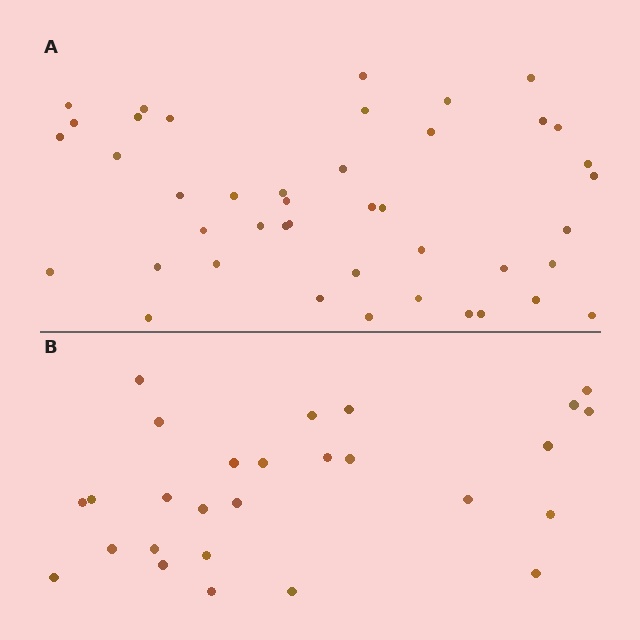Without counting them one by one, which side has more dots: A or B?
Region A (the top region) has more dots.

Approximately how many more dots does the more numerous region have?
Region A has approximately 15 more dots than region B.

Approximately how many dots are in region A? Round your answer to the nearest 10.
About 40 dots. (The exact count is 43, which rounds to 40.)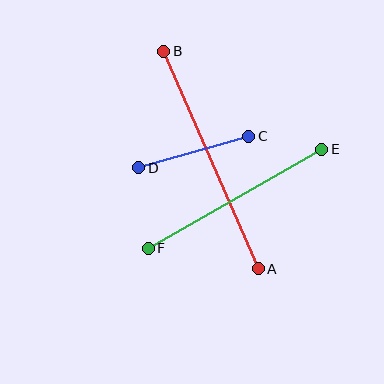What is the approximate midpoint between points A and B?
The midpoint is at approximately (211, 160) pixels.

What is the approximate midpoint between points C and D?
The midpoint is at approximately (194, 152) pixels.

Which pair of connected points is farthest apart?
Points A and B are farthest apart.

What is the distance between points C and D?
The distance is approximately 114 pixels.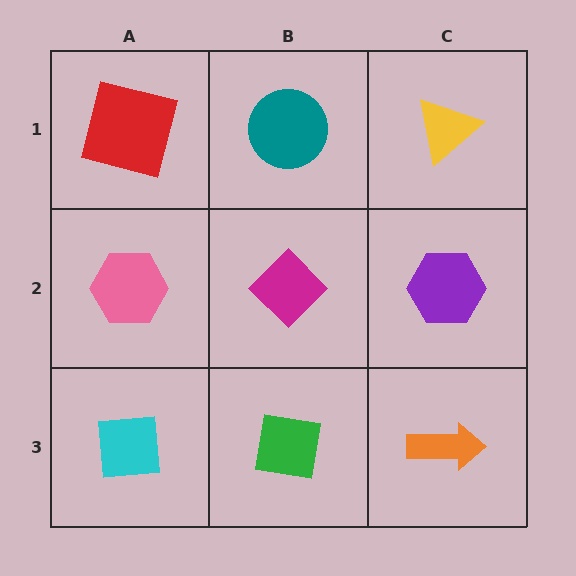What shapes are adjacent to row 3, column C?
A purple hexagon (row 2, column C), a green square (row 3, column B).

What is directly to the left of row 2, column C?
A magenta diamond.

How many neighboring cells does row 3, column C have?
2.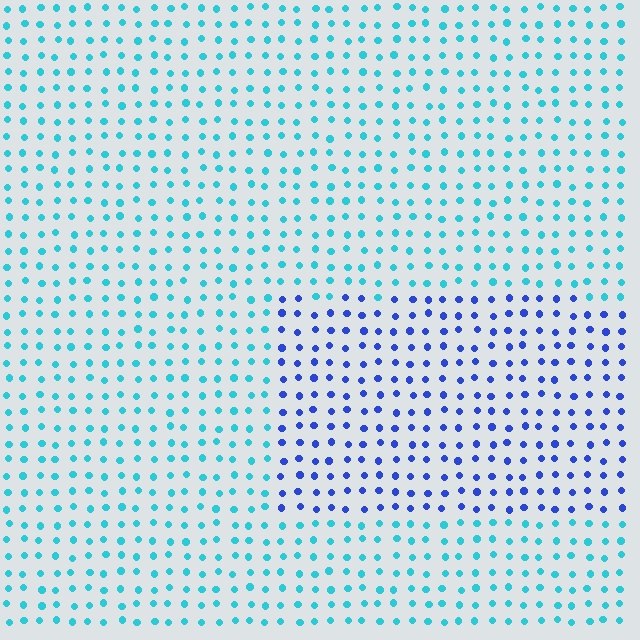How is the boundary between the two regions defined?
The boundary is defined purely by a slight shift in hue (about 47 degrees). Spacing, size, and orientation are identical on both sides.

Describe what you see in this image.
The image is filled with small cyan elements in a uniform arrangement. A rectangle-shaped region is visible where the elements are tinted to a slightly different hue, forming a subtle color boundary.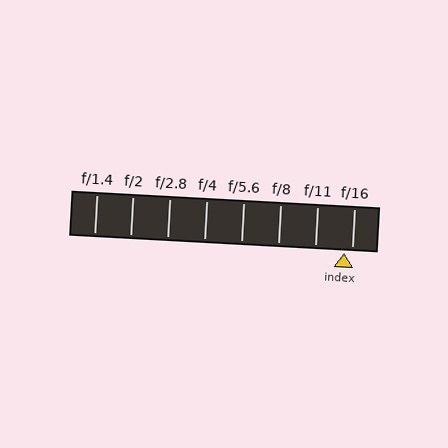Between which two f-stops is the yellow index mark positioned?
The index mark is between f/11 and f/16.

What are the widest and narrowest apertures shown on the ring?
The widest aperture shown is f/1.4 and the narrowest is f/16.